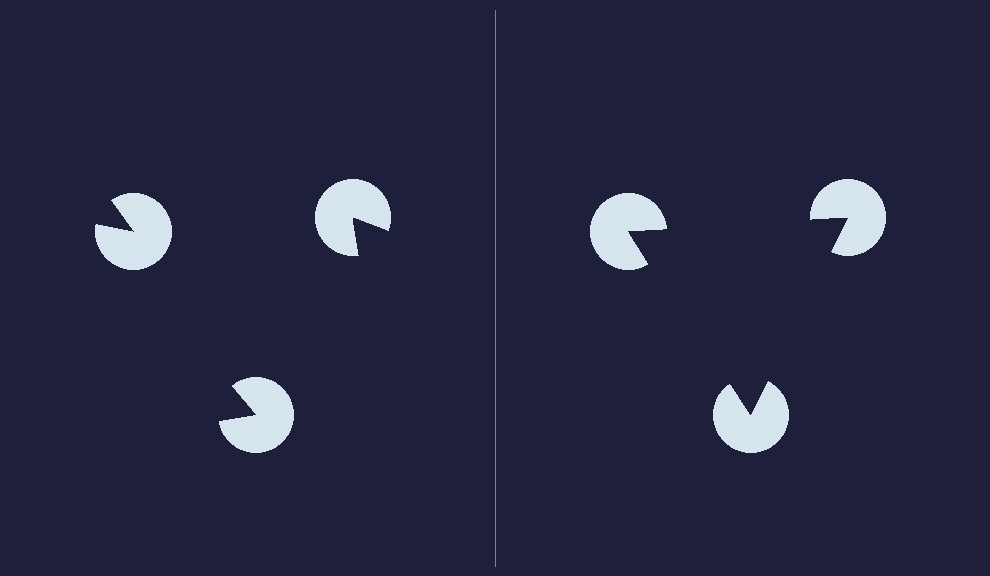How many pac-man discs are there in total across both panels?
6 — 3 on each side.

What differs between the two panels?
The pac-man discs are positioned identically on both sides; only the wedge orientations differ. On the right they align to a triangle; on the left they are misaligned.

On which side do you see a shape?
An illusory triangle appears on the right side. On the left side the wedge cuts are rotated, so no coherent shape forms.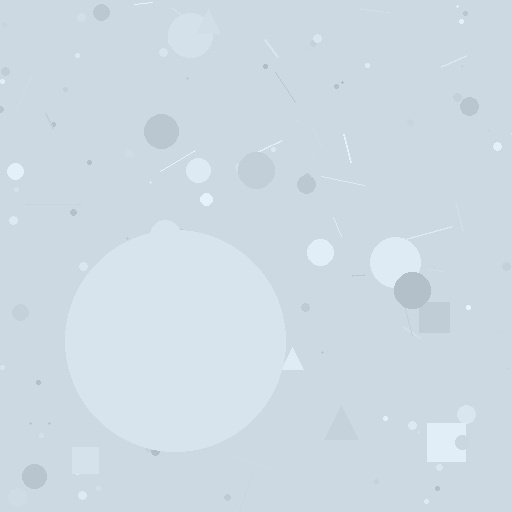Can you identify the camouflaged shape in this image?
The camouflaged shape is a circle.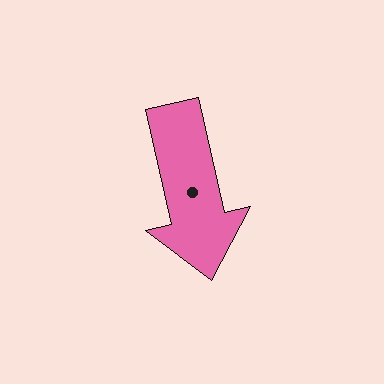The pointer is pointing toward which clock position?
Roughly 6 o'clock.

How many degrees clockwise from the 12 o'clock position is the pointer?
Approximately 167 degrees.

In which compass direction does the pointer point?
South.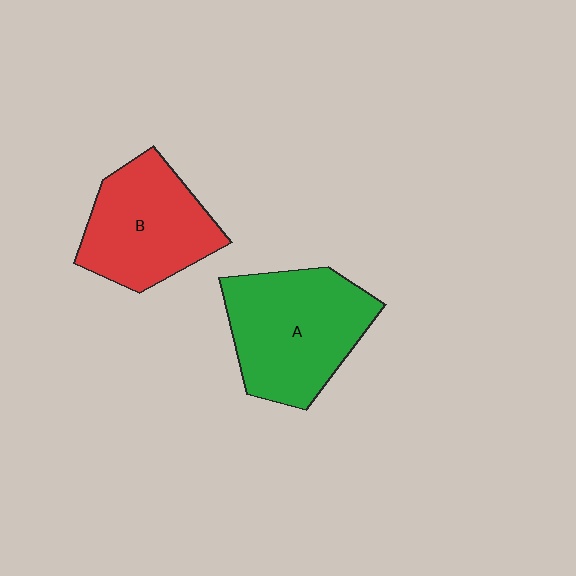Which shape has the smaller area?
Shape B (red).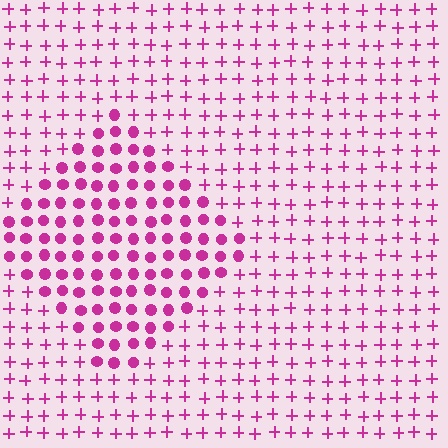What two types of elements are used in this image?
The image uses circles inside the diamond region and plus signs outside it.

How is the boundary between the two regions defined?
The boundary is defined by a change in element shape: circles inside vs. plus signs outside. All elements share the same color and spacing.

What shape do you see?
I see a diamond.